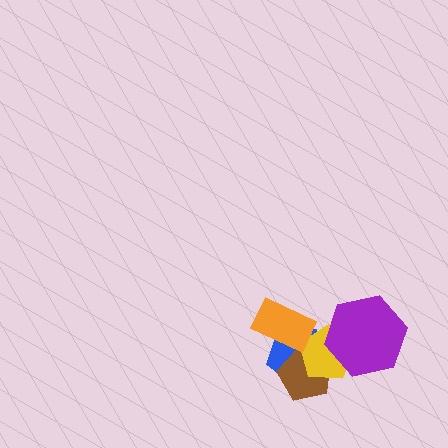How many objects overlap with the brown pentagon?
2 objects overlap with the brown pentagon.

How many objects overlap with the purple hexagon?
1 object overlaps with the purple hexagon.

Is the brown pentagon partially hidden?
Yes, it is partially covered by another shape.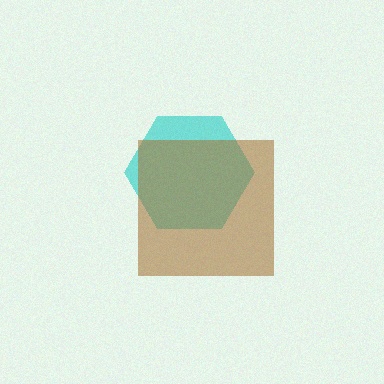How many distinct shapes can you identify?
There are 2 distinct shapes: a cyan hexagon, a brown square.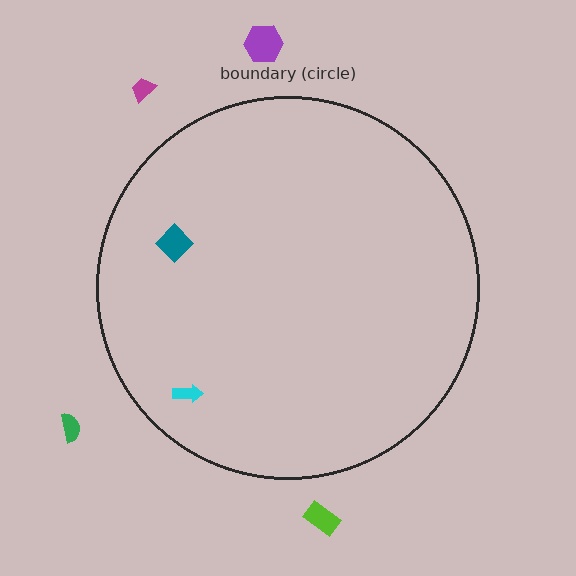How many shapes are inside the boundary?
2 inside, 4 outside.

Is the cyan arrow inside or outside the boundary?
Inside.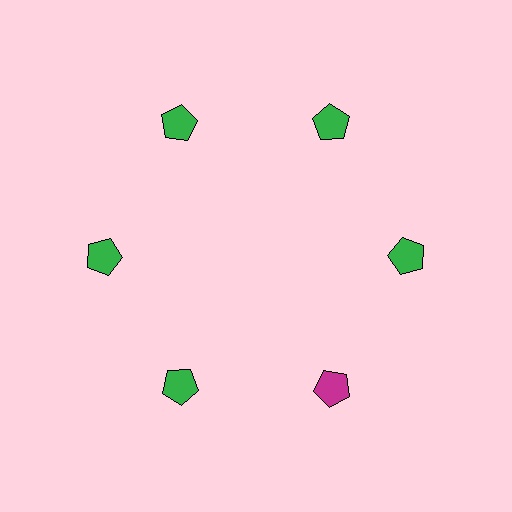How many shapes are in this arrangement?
There are 6 shapes arranged in a ring pattern.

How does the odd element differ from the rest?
It has a different color: magenta instead of green.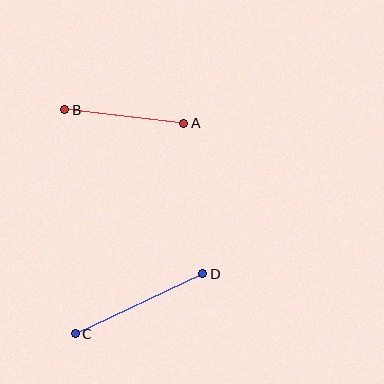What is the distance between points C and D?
The distance is approximately 141 pixels.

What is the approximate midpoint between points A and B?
The midpoint is at approximately (124, 116) pixels.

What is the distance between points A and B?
The distance is approximately 120 pixels.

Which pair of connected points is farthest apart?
Points C and D are farthest apart.